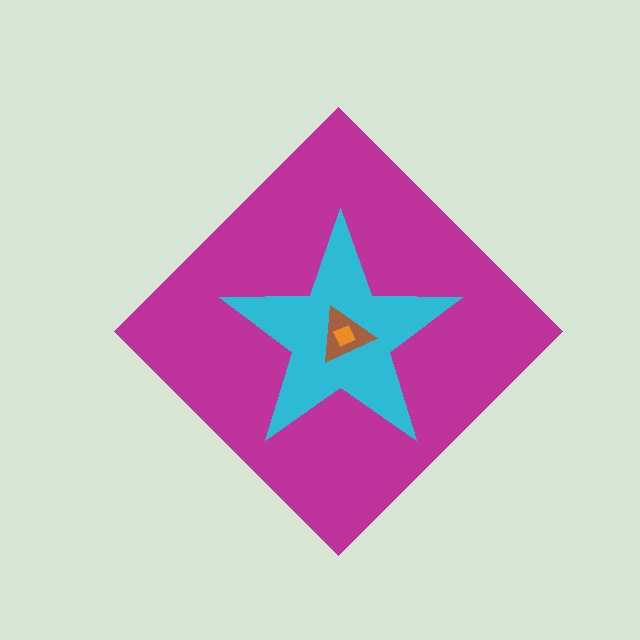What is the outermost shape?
The magenta diamond.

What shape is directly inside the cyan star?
The brown triangle.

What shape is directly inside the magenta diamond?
The cyan star.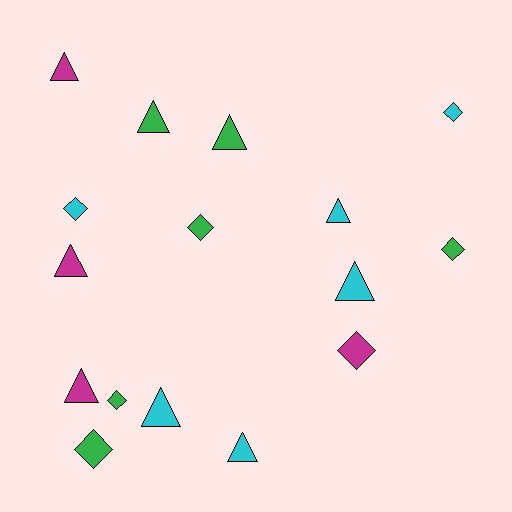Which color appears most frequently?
Cyan, with 6 objects.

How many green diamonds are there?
There are 4 green diamonds.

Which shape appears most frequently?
Triangle, with 9 objects.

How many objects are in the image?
There are 16 objects.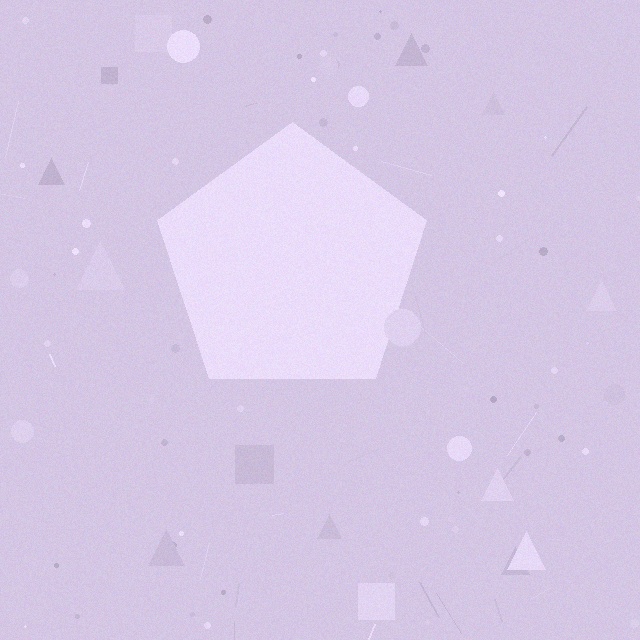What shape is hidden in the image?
A pentagon is hidden in the image.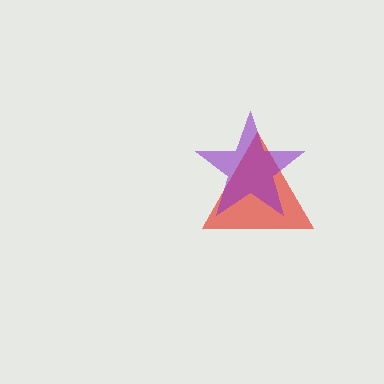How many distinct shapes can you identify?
There are 2 distinct shapes: a red triangle, a purple star.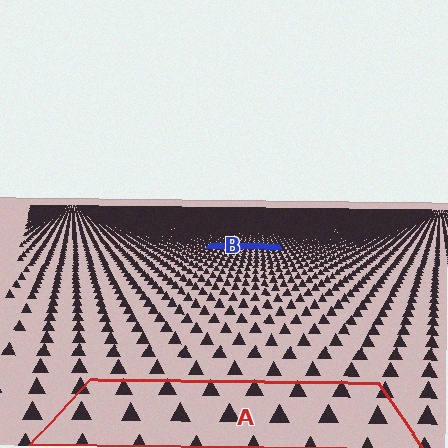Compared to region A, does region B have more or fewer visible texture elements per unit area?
Region B has more texture elements per unit area — they are packed more densely because it is farther away.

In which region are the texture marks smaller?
The texture marks are smaller in region B, because it is farther away.